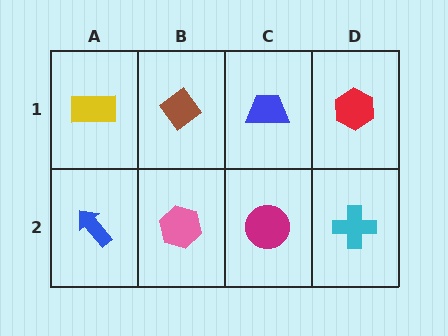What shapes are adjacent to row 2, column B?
A brown diamond (row 1, column B), a blue arrow (row 2, column A), a magenta circle (row 2, column C).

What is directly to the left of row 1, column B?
A yellow rectangle.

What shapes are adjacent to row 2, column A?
A yellow rectangle (row 1, column A), a pink hexagon (row 2, column B).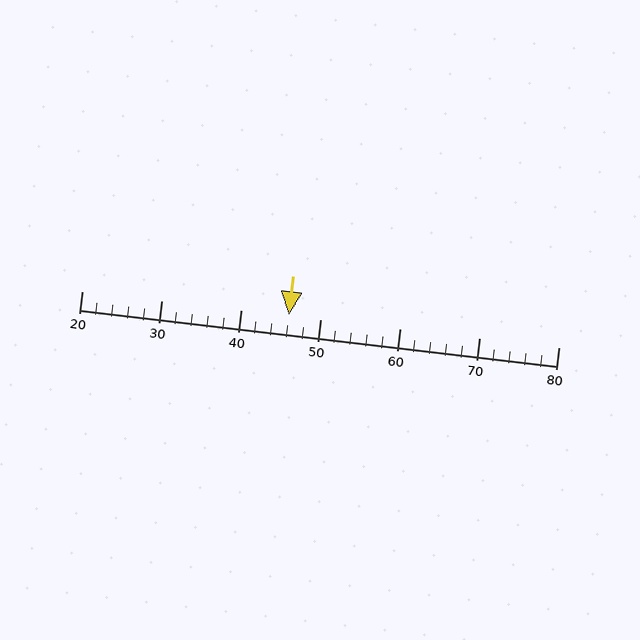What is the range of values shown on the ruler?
The ruler shows values from 20 to 80.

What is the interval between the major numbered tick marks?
The major tick marks are spaced 10 units apart.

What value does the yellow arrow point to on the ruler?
The yellow arrow points to approximately 46.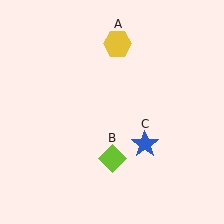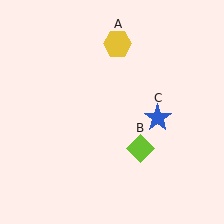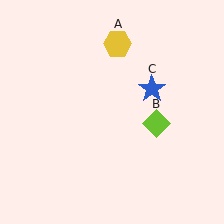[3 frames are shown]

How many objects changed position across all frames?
2 objects changed position: lime diamond (object B), blue star (object C).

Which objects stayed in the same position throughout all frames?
Yellow hexagon (object A) remained stationary.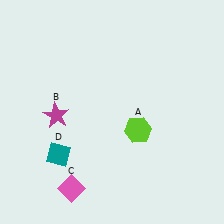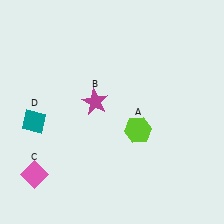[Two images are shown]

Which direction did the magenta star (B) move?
The magenta star (B) moved right.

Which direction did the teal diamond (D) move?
The teal diamond (D) moved up.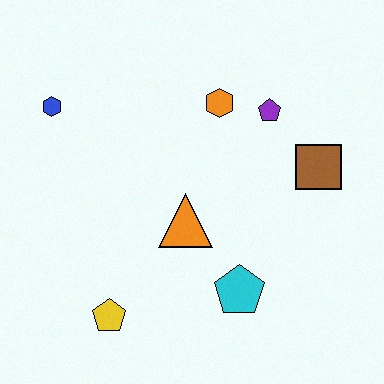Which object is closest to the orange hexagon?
The purple pentagon is closest to the orange hexagon.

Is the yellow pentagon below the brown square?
Yes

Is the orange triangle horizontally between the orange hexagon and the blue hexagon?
Yes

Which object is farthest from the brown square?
The blue hexagon is farthest from the brown square.